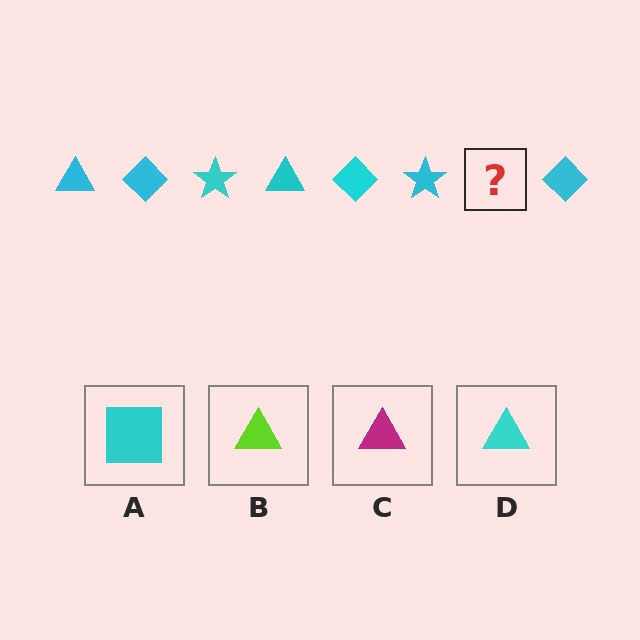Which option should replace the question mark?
Option D.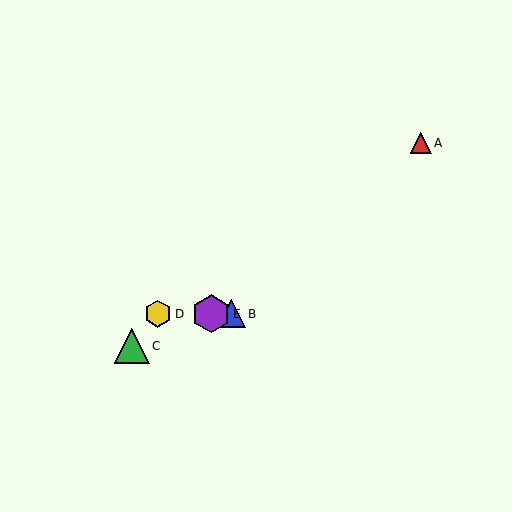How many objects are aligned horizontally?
3 objects (B, D, E) are aligned horizontally.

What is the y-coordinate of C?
Object C is at y≈346.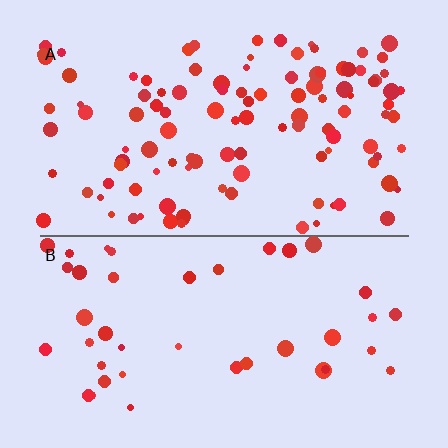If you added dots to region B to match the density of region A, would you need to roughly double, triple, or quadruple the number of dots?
Approximately triple.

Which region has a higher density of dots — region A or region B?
A (the top).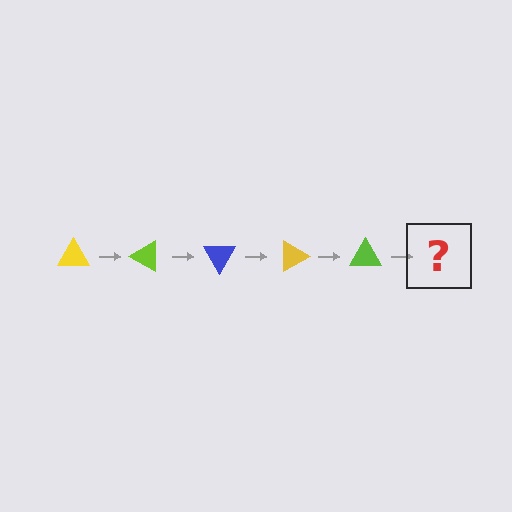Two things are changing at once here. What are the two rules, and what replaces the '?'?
The two rules are that it rotates 30 degrees each step and the color cycles through yellow, lime, and blue. The '?' should be a blue triangle, rotated 150 degrees from the start.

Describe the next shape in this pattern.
It should be a blue triangle, rotated 150 degrees from the start.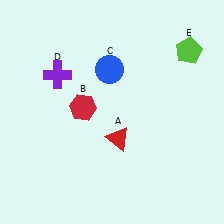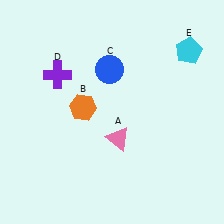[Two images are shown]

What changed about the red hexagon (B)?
In Image 1, B is red. In Image 2, it changed to orange.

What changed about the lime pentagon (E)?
In Image 1, E is lime. In Image 2, it changed to cyan.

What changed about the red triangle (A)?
In Image 1, A is red. In Image 2, it changed to pink.